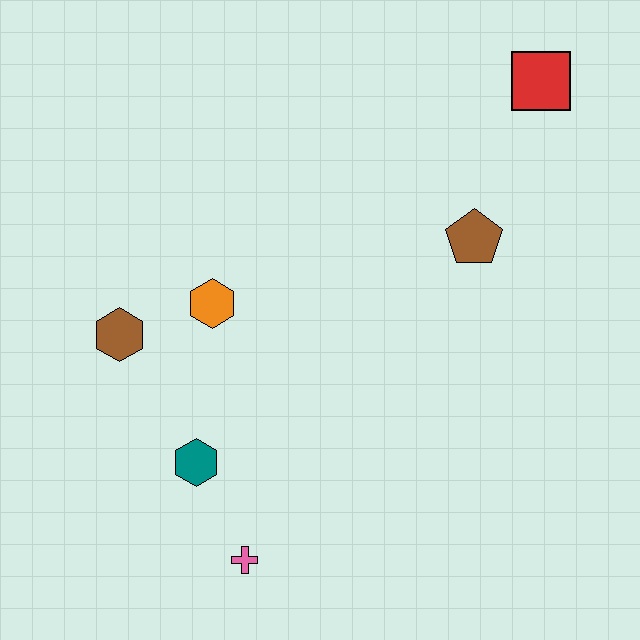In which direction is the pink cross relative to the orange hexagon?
The pink cross is below the orange hexagon.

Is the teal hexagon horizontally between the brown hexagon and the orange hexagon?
Yes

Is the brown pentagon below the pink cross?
No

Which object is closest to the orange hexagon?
The brown hexagon is closest to the orange hexagon.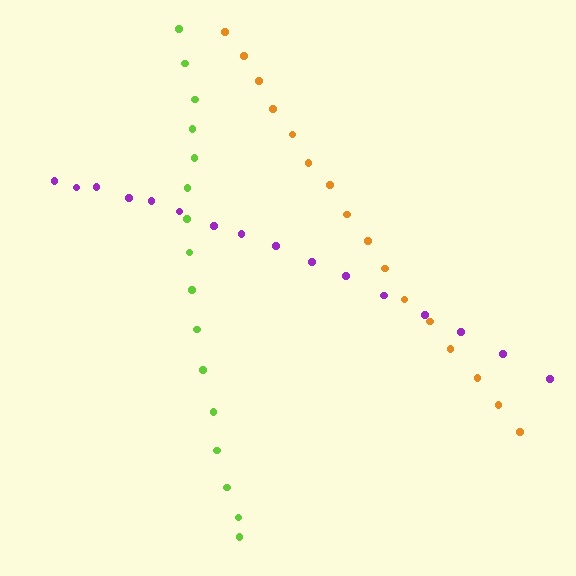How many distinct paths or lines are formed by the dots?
There are 3 distinct paths.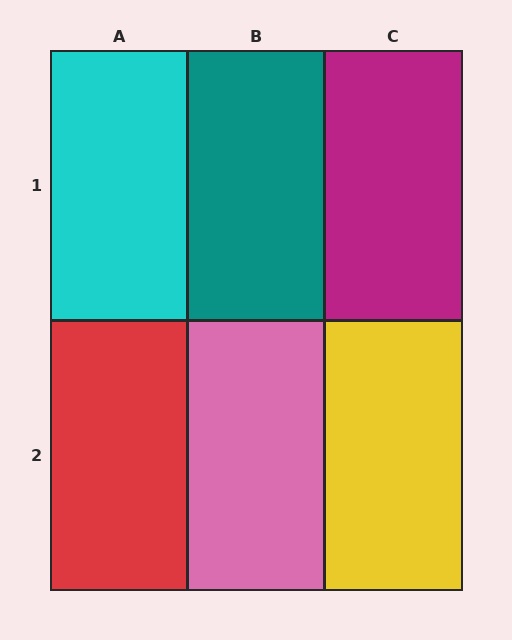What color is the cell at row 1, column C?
Magenta.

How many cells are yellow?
1 cell is yellow.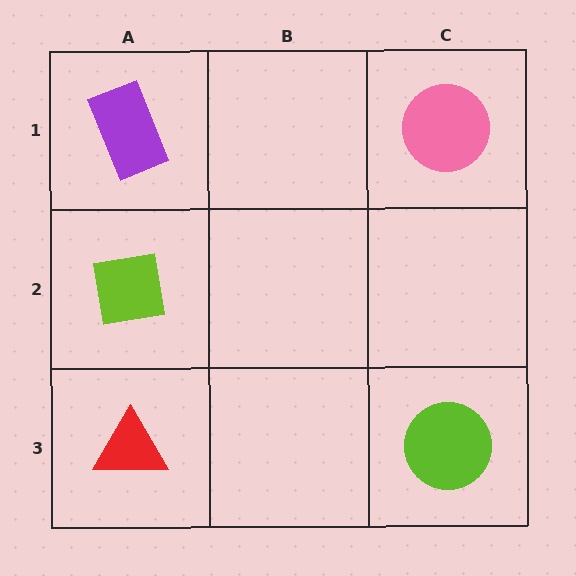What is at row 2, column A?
A lime square.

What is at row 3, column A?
A red triangle.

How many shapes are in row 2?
1 shape.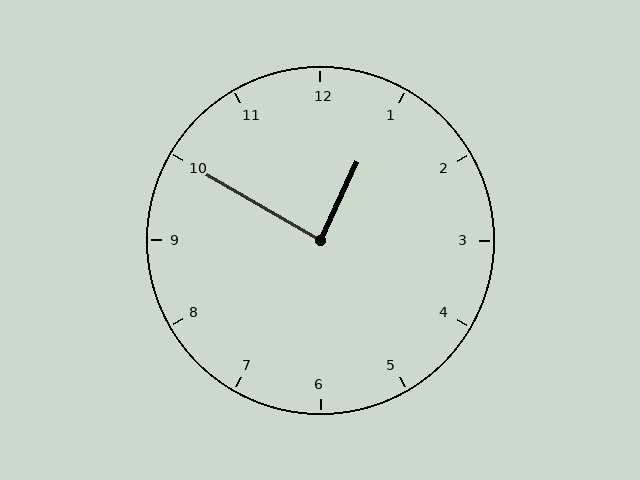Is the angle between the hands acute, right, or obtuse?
It is right.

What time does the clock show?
12:50.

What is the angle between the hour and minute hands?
Approximately 85 degrees.